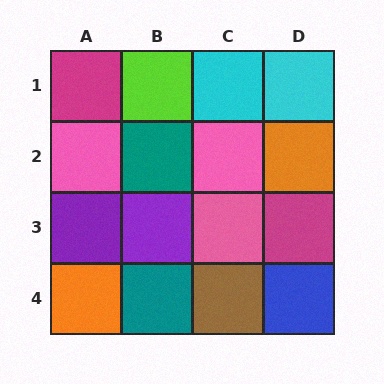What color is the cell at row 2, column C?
Pink.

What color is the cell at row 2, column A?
Pink.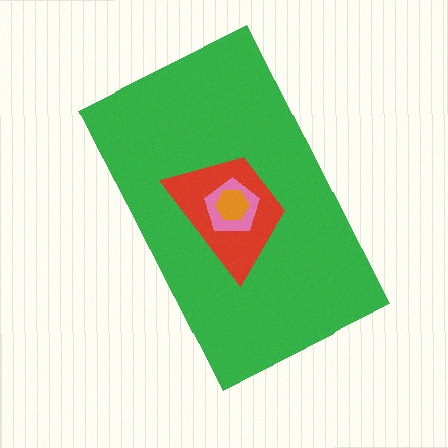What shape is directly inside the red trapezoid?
The pink pentagon.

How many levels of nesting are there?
4.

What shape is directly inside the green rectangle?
The red trapezoid.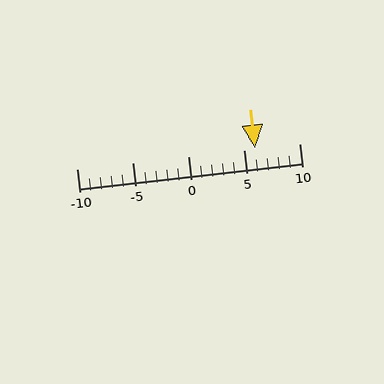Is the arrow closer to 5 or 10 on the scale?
The arrow is closer to 5.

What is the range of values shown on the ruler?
The ruler shows values from -10 to 10.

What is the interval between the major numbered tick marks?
The major tick marks are spaced 5 units apart.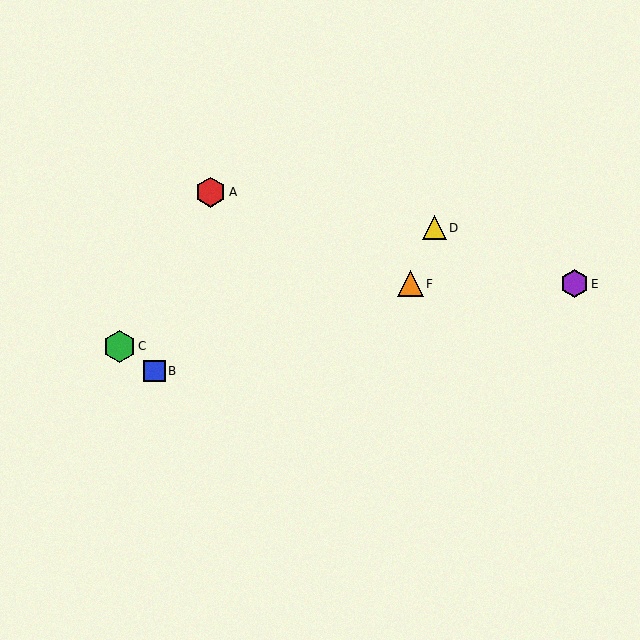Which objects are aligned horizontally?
Objects E, F are aligned horizontally.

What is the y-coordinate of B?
Object B is at y≈371.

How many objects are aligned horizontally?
2 objects (E, F) are aligned horizontally.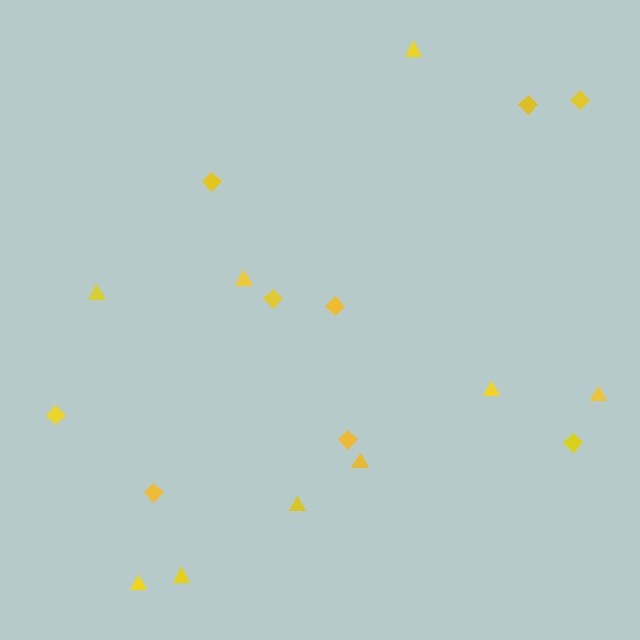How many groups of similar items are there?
There are 2 groups: one group of triangles (9) and one group of diamonds (9).